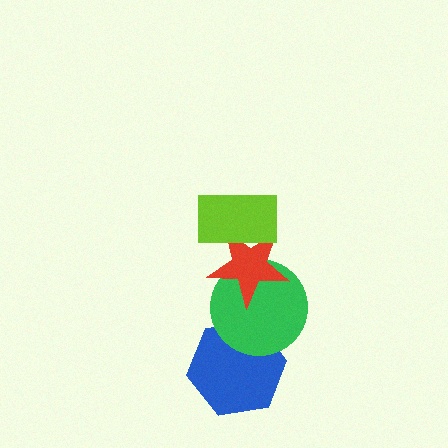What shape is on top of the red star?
The lime rectangle is on top of the red star.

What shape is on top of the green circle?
The red star is on top of the green circle.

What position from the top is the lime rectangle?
The lime rectangle is 1st from the top.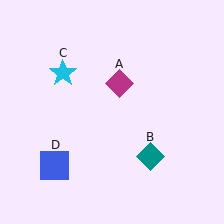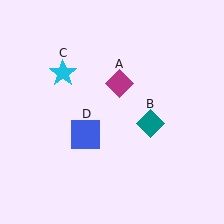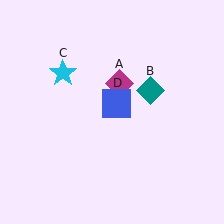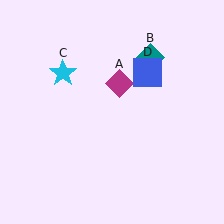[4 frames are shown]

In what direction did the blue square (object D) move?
The blue square (object D) moved up and to the right.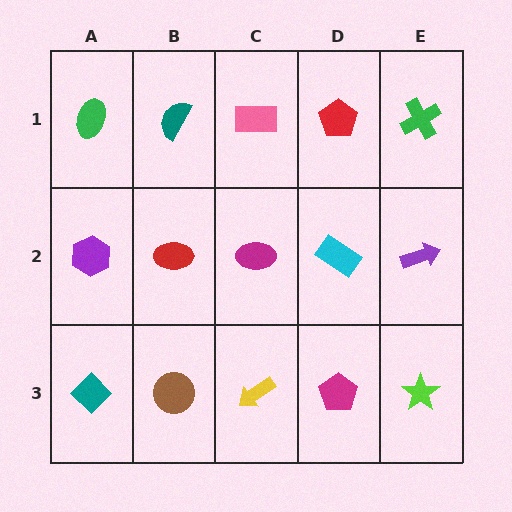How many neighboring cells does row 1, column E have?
2.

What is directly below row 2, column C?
A yellow arrow.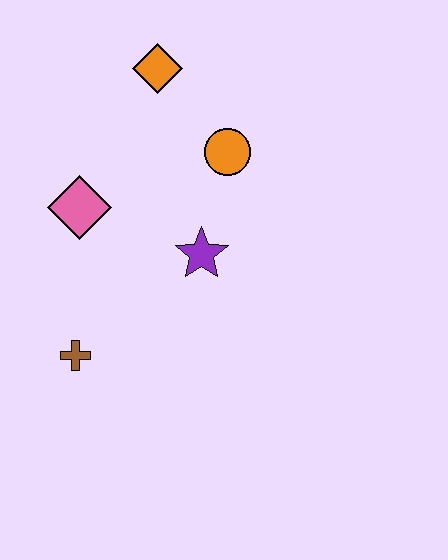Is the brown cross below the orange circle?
Yes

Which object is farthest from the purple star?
The orange diamond is farthest from the purple star.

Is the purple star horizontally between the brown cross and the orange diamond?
No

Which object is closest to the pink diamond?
The purple star is closest to the pink diamond.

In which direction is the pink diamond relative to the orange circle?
The pink diamond is to the left of the orange circle.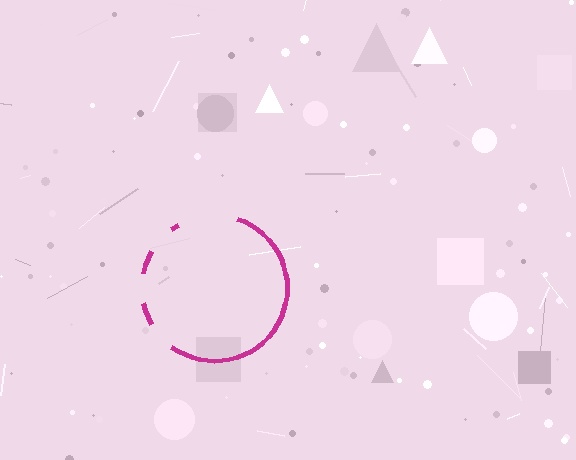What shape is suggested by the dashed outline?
The dashed outline suggests a circle.